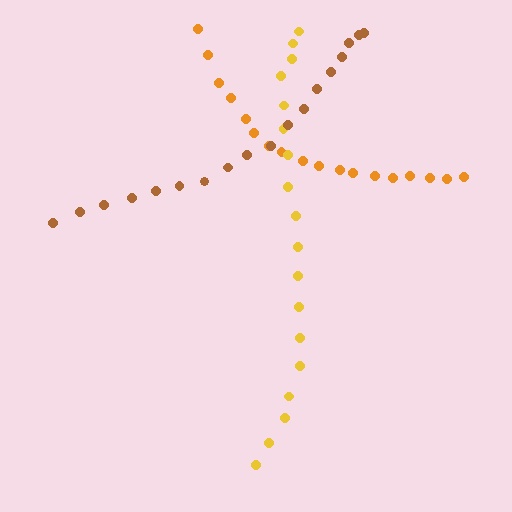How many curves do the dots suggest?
There are 3 distinct paths.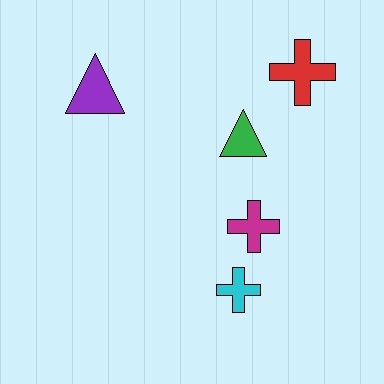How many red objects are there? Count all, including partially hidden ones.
There is 1 red object.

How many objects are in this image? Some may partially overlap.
There are 5 objects.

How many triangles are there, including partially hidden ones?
There are 2 triangles.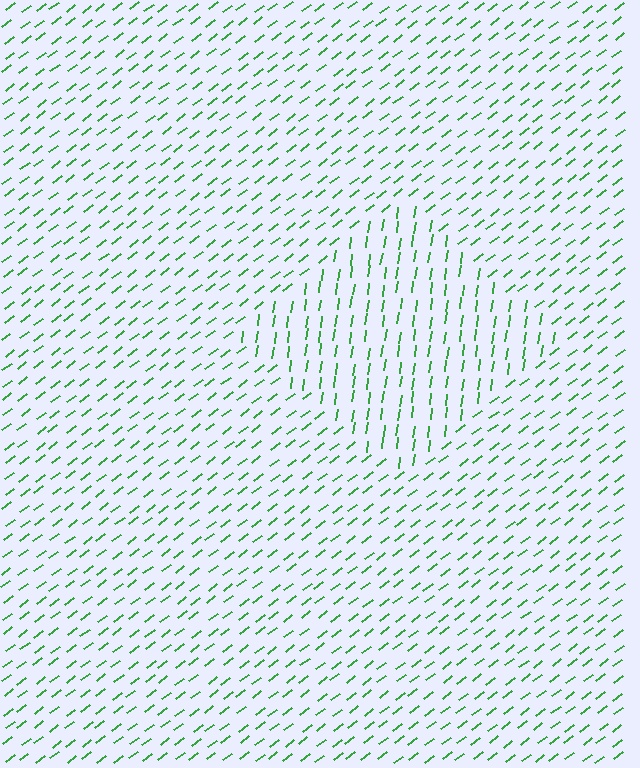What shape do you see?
I see a diamond.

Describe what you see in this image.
The image is filled with small green line segments. A diamond region in the image has lines oriented differently from the surrounding lines, creating a visible texture boundary.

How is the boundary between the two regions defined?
The boundary is defined purely by a change in line orientation (approximately 45 degrees difference). All lines are the same color and thickness.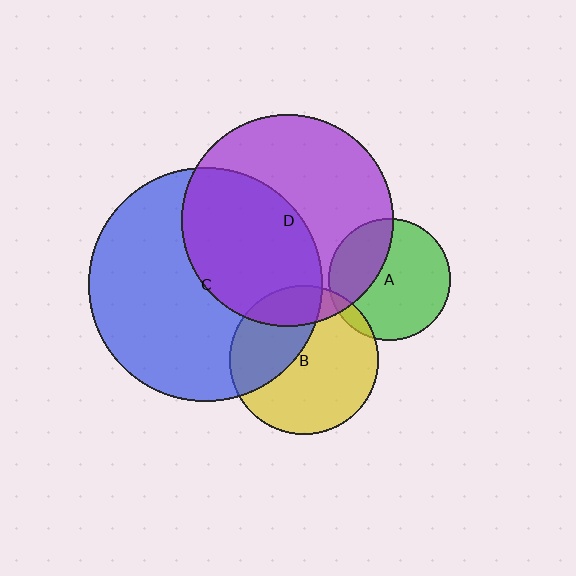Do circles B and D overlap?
Yes.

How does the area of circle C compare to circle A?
Approximately 3.6 times.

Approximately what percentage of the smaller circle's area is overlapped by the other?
Approximately 20%.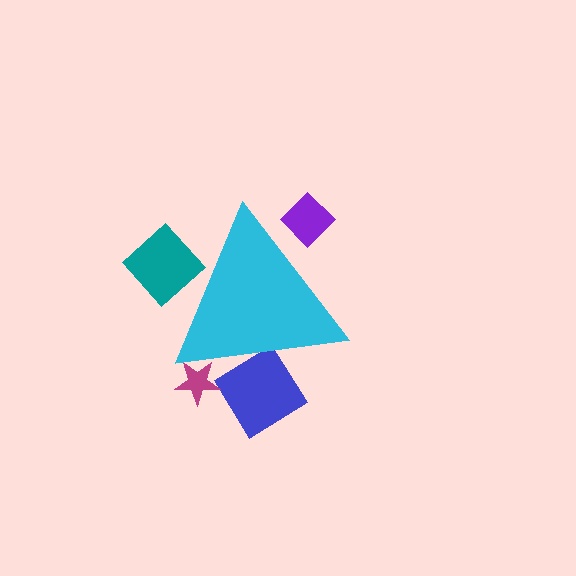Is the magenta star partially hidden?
Yes, the magenta star is partially hidden behind the cyan triangle.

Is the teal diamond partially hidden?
Yes, the teal diamond is partially hidden behind the cyan triangle.